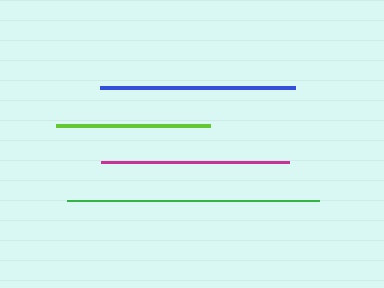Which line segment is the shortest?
The lime line is the shortest at approximately 153 pixels.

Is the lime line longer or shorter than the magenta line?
The magenta line is longer than the lime line.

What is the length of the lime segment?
The lime segment is approximately 153 pixels long.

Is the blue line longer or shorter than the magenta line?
The blue line is longer than the magenta line.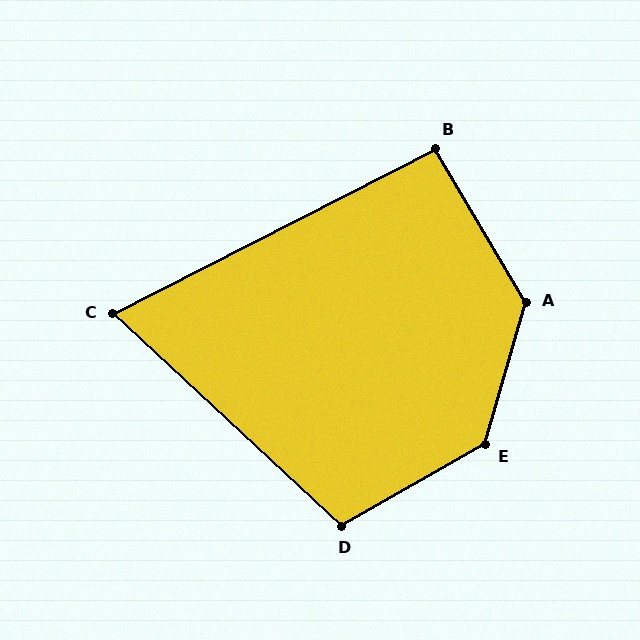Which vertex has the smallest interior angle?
C, at approximately 70 degrees.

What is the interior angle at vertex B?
Approximately 93 degrees (approximately right).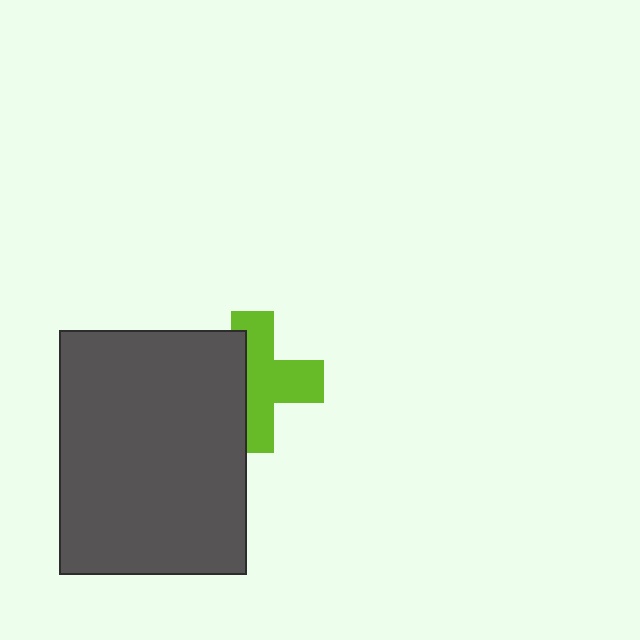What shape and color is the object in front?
The object in front is a dark gray rectangle.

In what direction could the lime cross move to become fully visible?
The lime cross could move right. That would shift it out from behind the dark gray rectangle entirely.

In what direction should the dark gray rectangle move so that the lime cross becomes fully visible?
The dark gray rectangle should move left. That is the shortest direction to clear the overlap and leave the lime cross fully visible.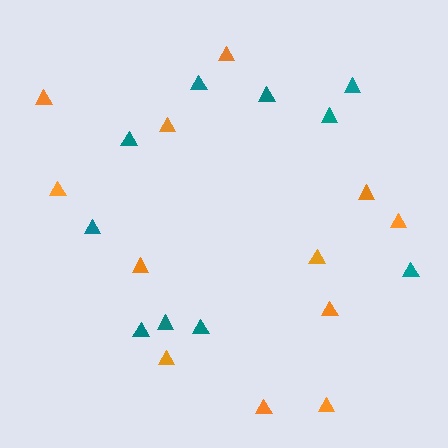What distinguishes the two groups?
There are 2 groups: one group of orange triangles (12) and one group of teal triangles (10).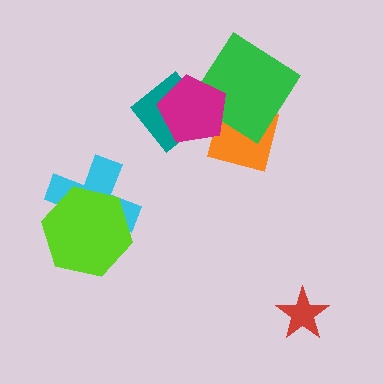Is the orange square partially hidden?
Yes, it is partially covered by another shape.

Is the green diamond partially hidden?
Yes, it is partially covered by another shape.